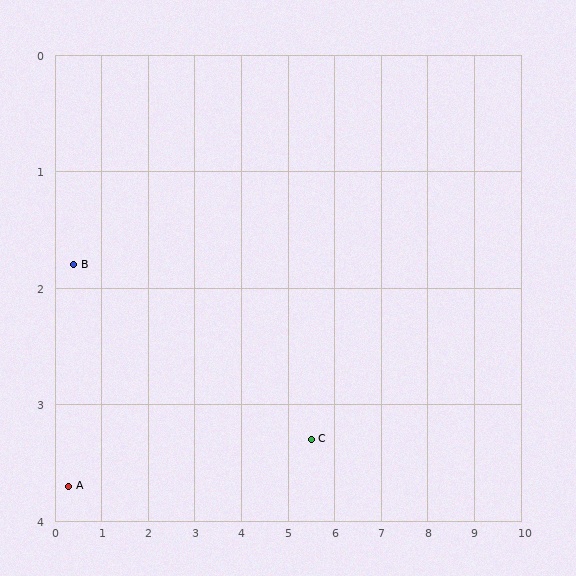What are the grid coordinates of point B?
Point B is at approximately (0.4, 1.8).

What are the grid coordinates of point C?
Point C is at approximately (5.5, 3.3).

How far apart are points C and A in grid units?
Points C and A are about 5.2 grid units apart.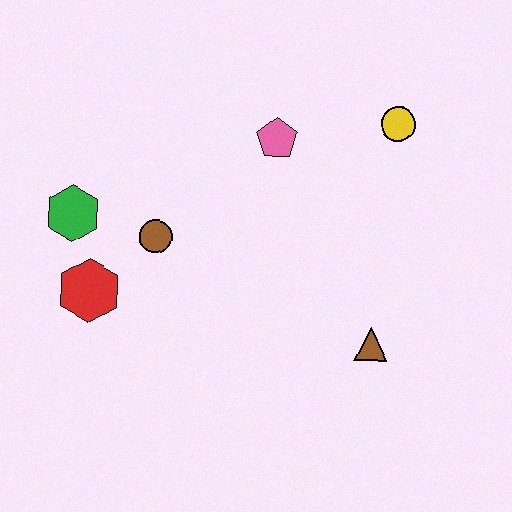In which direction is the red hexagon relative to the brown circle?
The red hexagon is to the left of the brown circle.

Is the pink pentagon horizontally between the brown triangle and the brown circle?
Yes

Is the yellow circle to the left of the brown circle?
No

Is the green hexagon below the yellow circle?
Yes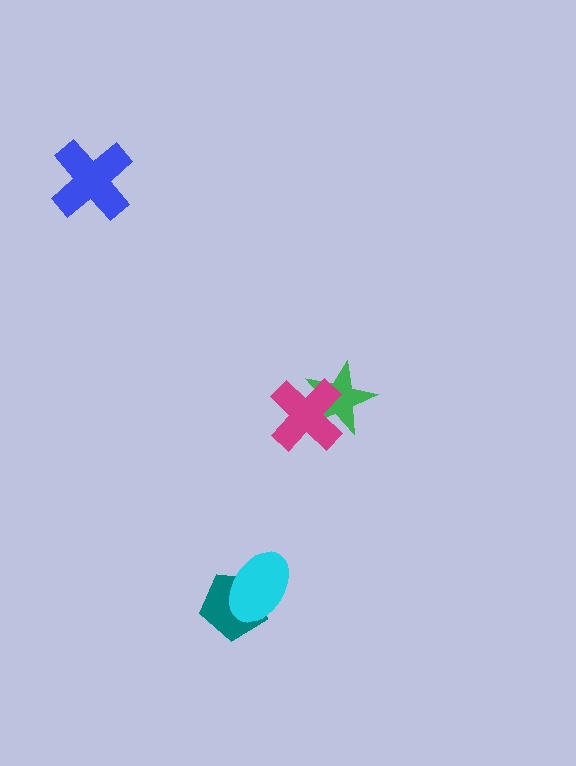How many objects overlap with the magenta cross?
1 object overlaps with the magenta cross.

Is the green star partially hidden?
Yes, it is partially covered by another shape.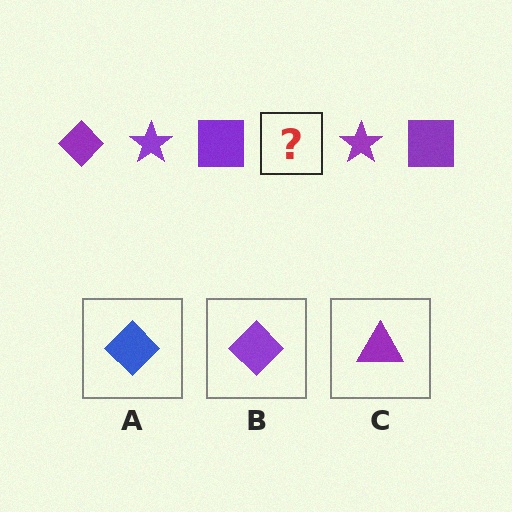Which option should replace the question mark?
Option B.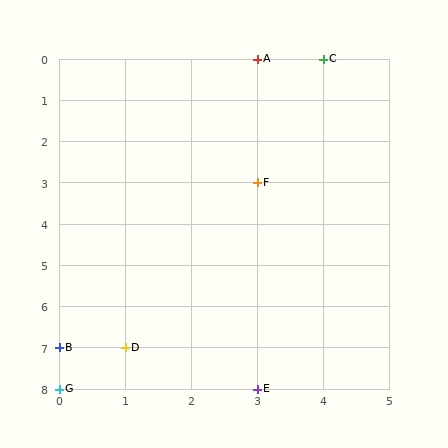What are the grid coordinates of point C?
Point C is at grid coordinates (4, 0).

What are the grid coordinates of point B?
Point B is at grid coordinates (0, 7).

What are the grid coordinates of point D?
Point D is at grid coordinates (1, 7).